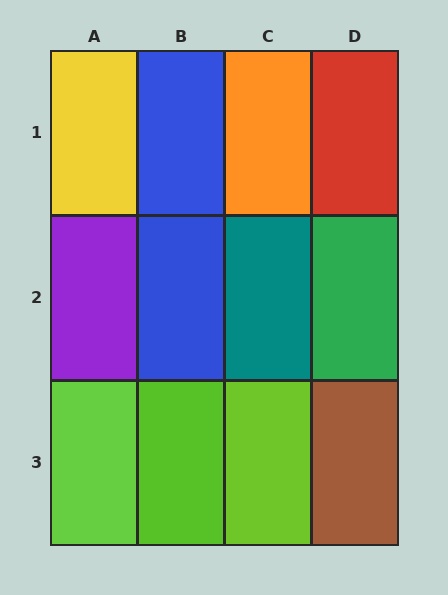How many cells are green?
1 cell is green.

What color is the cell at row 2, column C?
Teal.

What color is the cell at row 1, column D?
Red.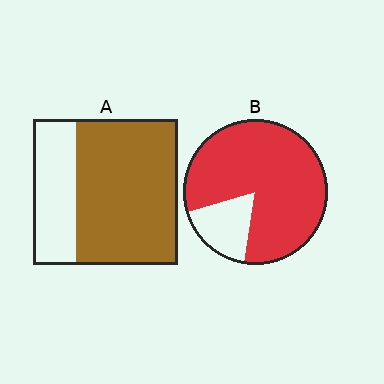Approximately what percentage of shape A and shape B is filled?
A is approximately 70% and B is approximately 80%.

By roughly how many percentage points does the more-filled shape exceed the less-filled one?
By roughly 10 percentage points (B over A).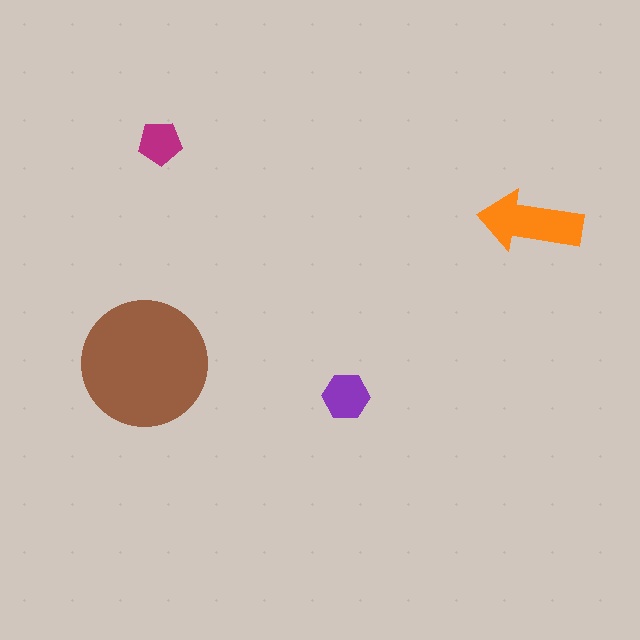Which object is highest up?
The magenta pentagon is topmost.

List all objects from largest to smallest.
The brown circle, the orange arrow, the purple hexagon, the magenta pentagon.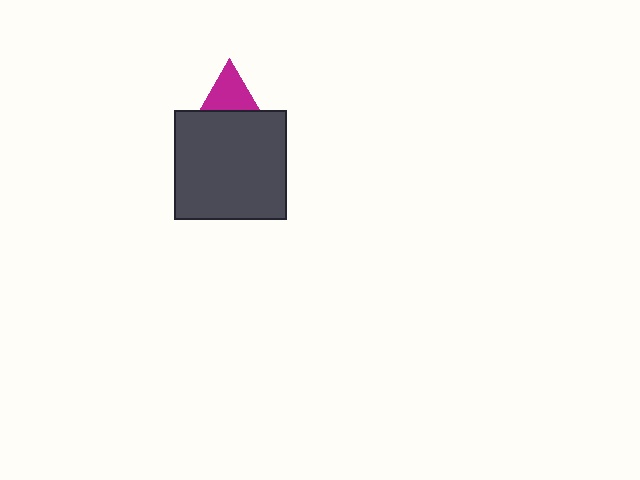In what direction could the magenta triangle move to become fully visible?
The magenta triangle could move up. That would shift it out from behind the dark gray rectangle entirely.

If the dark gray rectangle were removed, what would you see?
You would see the complete magenta triangle.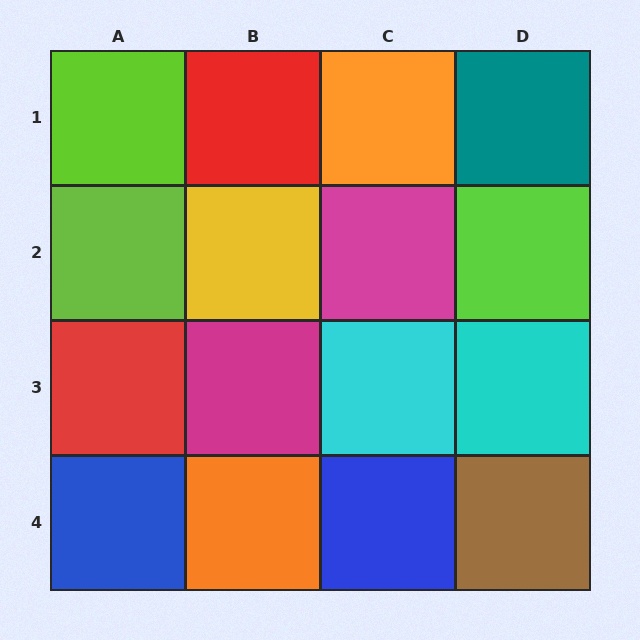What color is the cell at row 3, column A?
Red.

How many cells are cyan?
2 cells are cyan.